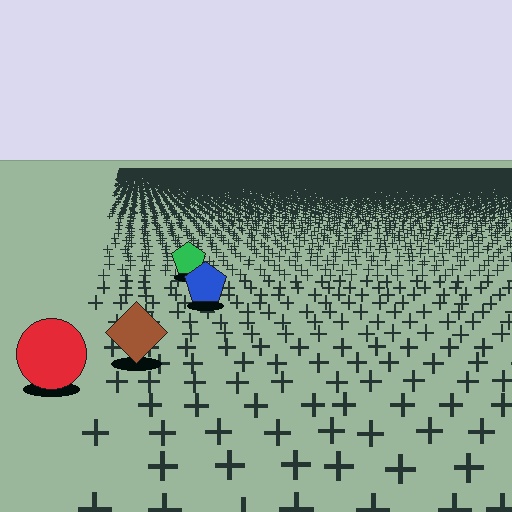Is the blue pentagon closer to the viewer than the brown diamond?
No. The brown diamond is closer — you can tell from the texture gradient: the ground texture is coarser near it.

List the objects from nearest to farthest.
From nearest to farthest: the red circle, the brown diamond, the blue pentagon, the green pentagon.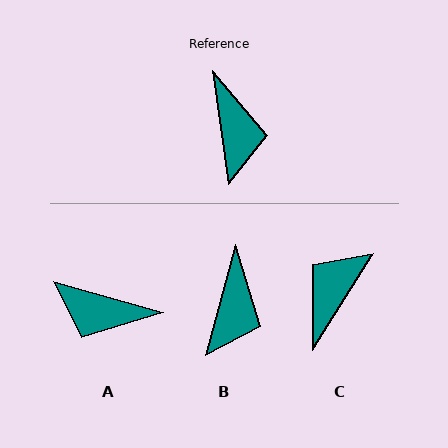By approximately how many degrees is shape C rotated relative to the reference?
Approximately 139 degrees counter-clockwise.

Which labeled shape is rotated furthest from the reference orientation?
C, about 139 degrees away.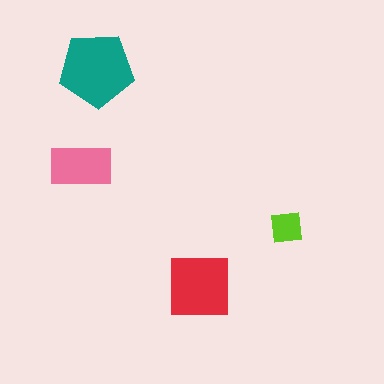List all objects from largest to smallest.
The teal pentagon, the red square, the pink rectangle, the lime square.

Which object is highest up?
The teal pentagon is topmost.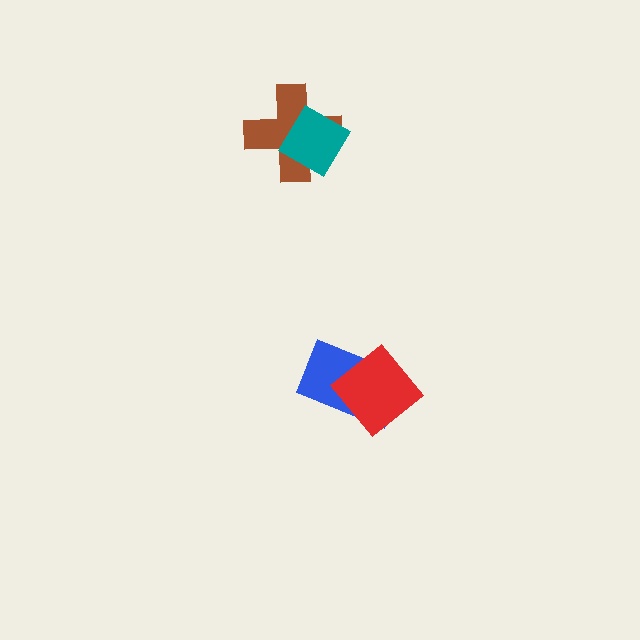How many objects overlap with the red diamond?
1 object overlaps with the red diamond.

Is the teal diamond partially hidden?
No, no other shape covers it.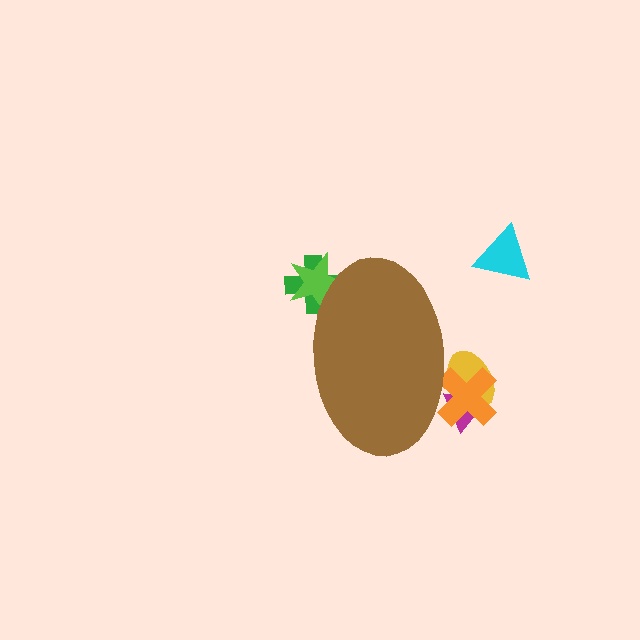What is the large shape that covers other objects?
A brown ellipse.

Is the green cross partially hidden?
Yes, the green cross is partially hidden behind the brown ellipse.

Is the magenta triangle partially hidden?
Yes, the magenta triangle is partially hidden behind the brown ellipse.